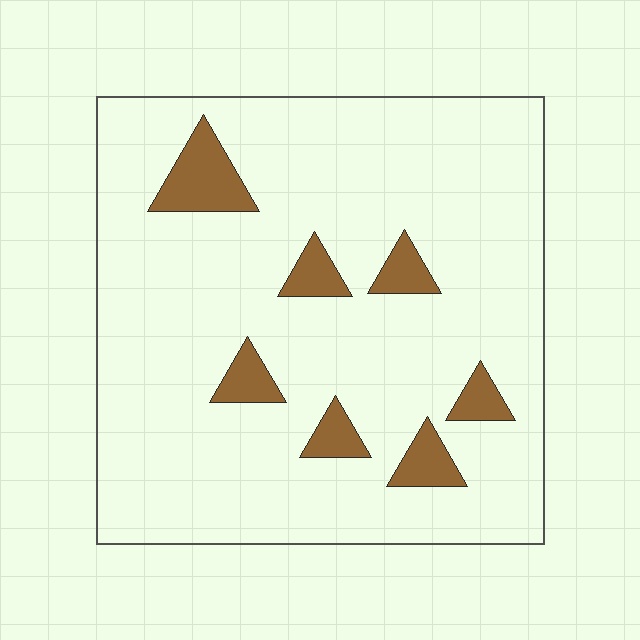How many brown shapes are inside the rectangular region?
7.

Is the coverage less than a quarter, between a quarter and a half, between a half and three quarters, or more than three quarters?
Less than a quarter.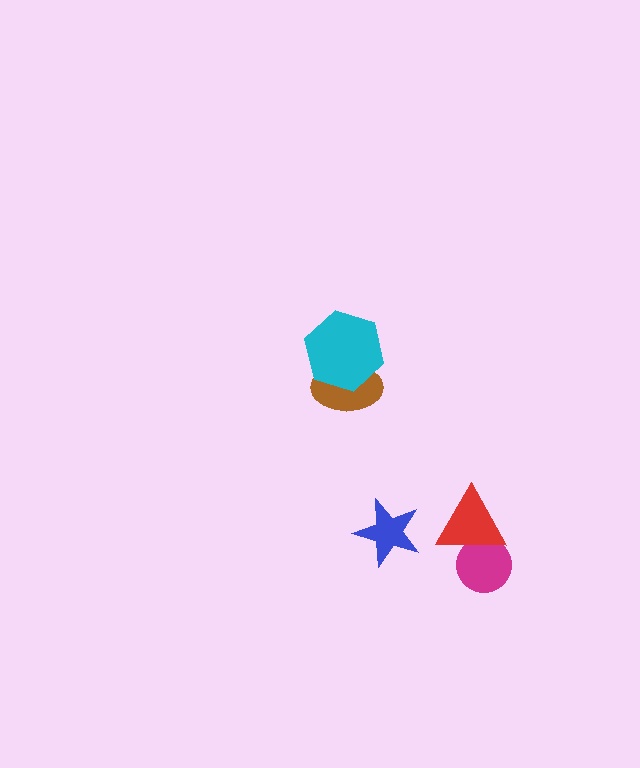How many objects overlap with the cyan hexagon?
1 object overlaps with the cyan hexagon.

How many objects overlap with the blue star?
0 objects overlap with the blue star.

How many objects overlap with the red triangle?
1 object overlaps with the red triangle.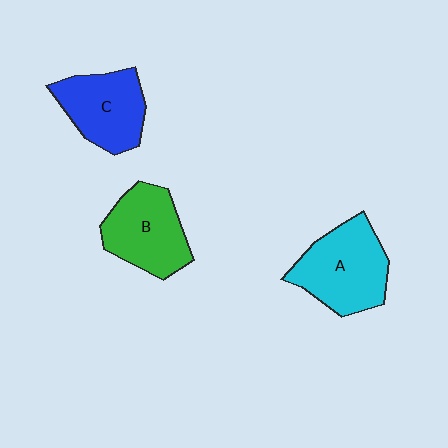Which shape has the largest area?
Shape A (cyan).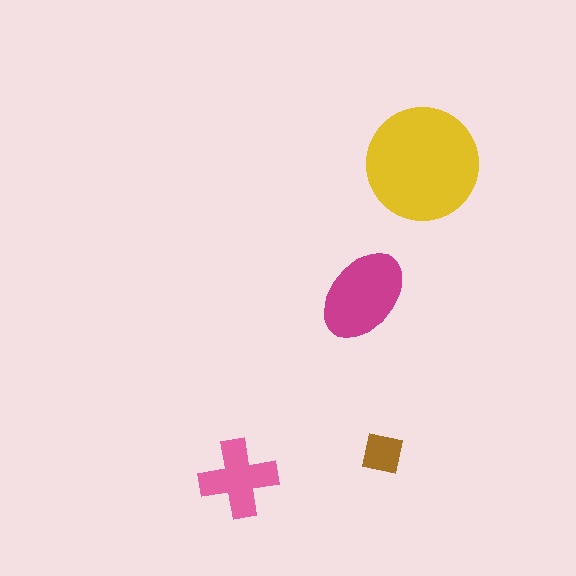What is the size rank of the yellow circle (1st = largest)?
1st.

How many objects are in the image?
There are 4 objects in the image.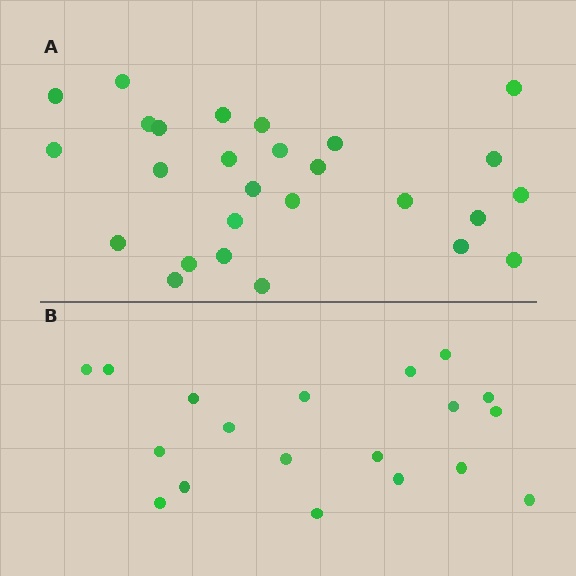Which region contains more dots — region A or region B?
Region A (the top region) has more dots.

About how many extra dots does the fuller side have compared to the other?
Region A has roughly 8 or so more dots than region B.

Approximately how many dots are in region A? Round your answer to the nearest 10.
About 30 dots. (The exact count is 27, which rounds to 30.)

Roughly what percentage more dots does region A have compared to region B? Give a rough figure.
About 40% more.